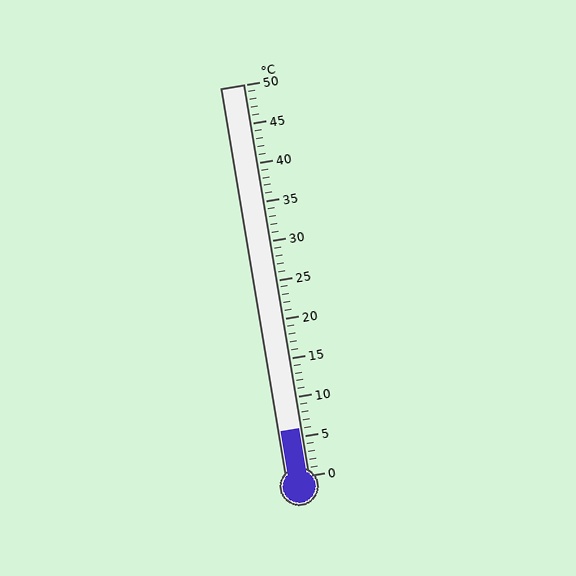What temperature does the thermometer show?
The thermometer shows approximately 6°C.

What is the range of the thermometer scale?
The thermometer scale ranges from 0°C to 50°C.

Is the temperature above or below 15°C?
The temperature is below 15°C.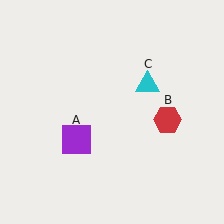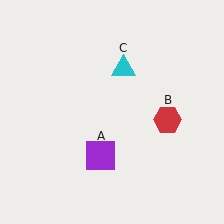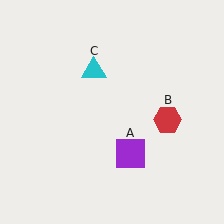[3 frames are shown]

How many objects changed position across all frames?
2 objects changed position: purple square (object A), cyan triangle (object C).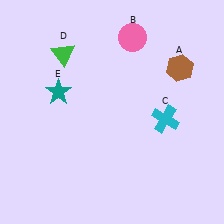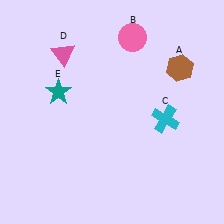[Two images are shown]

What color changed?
The triangle (D) changed from green in Image 1 to pink in Image 2.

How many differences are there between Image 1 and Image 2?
There is 1 difference between the two images.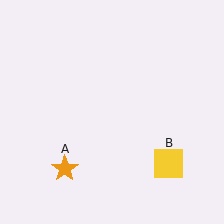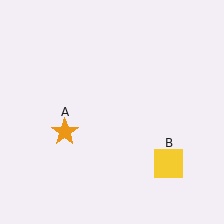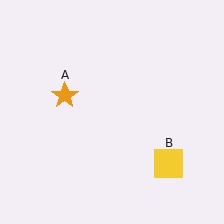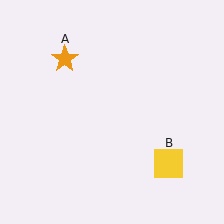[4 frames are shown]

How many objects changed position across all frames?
1 object changed position: orange star (object A).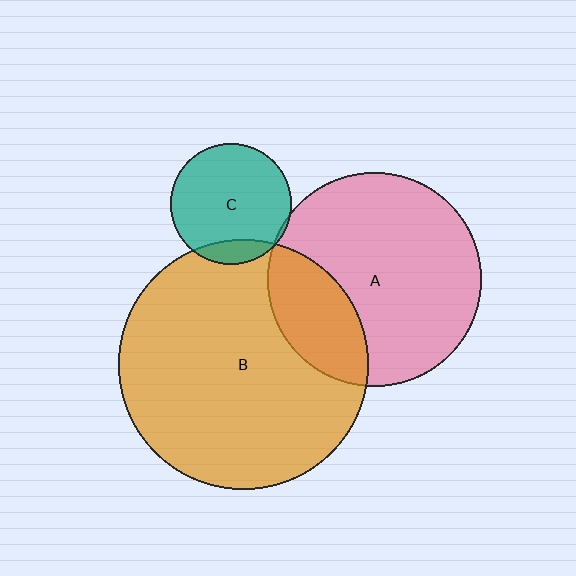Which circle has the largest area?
Circle B (orange).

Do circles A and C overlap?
Yes.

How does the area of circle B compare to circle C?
Approximately 4.2 times.